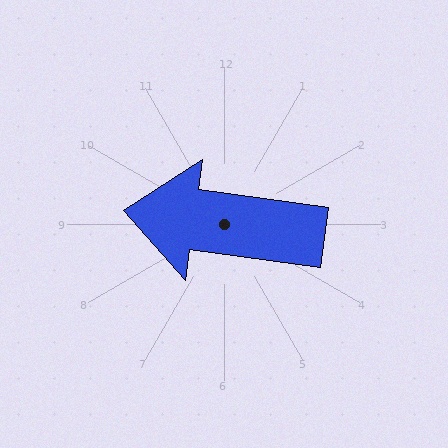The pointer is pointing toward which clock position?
Roughly 9 o'clock.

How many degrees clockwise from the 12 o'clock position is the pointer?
Approximately 278 degrees.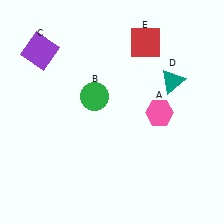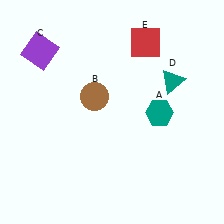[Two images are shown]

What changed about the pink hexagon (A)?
In Image 1, A is pink. In Image 2, it changed to teal.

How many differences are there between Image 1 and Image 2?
There are 2 differences between the two images.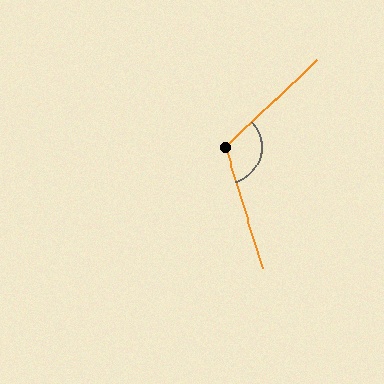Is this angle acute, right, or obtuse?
It is obtuse.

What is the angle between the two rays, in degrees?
Approximately 117 degrees.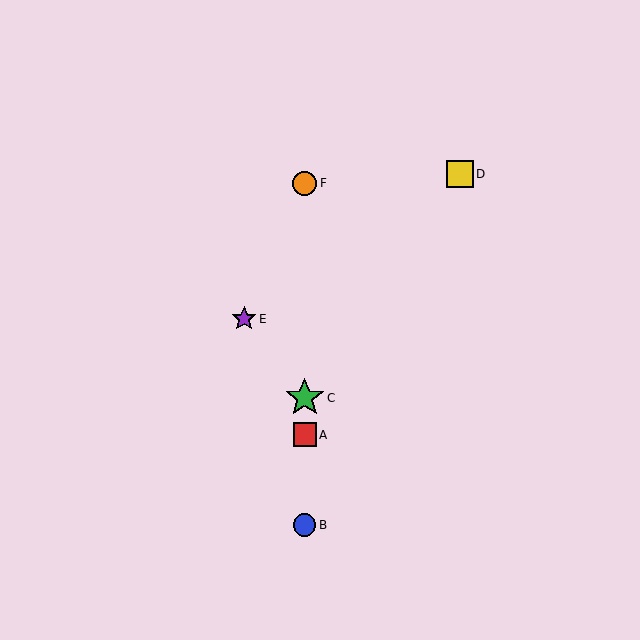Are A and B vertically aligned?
Yes, both are at x≈305.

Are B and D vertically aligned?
No, B is at x≈305 and D is at x≈460.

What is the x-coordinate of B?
Object B is at x≈305.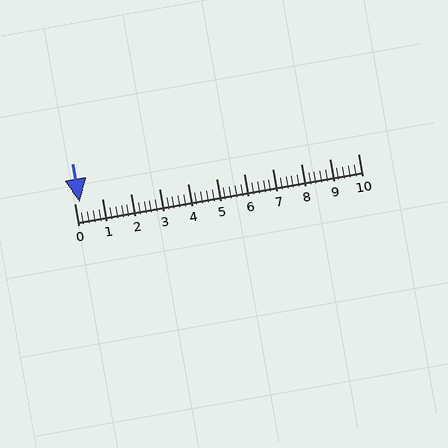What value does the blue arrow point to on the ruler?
The blue arrow points to approximately 0.2.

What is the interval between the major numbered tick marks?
The major tick marks are spaced 1 units apart.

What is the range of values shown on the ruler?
The ruler shows values from 0 to 10.